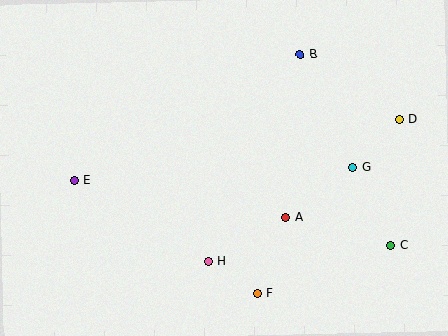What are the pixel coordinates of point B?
Point B is at (300, 55).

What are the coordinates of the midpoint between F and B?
The midpoint between F and B is at (279, 174).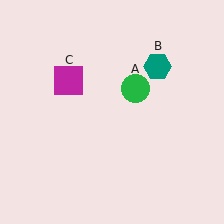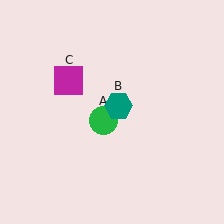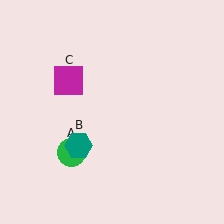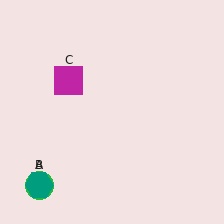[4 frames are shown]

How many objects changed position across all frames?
2 objects changed position: green circle (object A), teal hexagon (object B).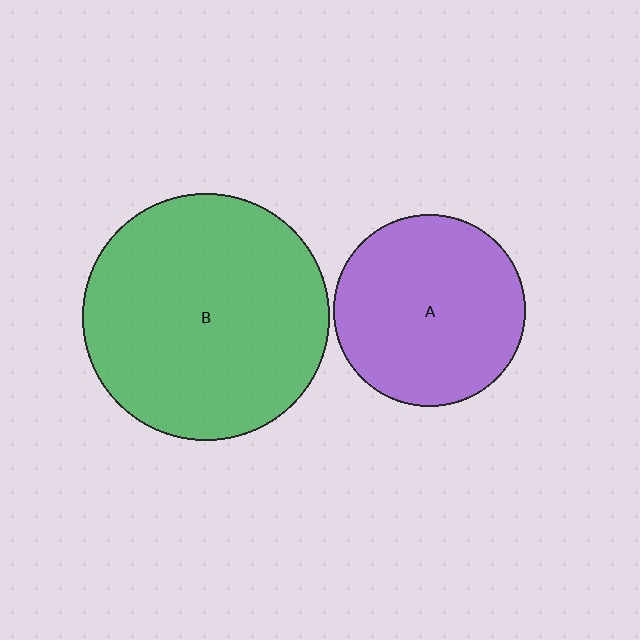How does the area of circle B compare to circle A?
Approximately 1.7 times.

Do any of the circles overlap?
No, none of the circles overlap.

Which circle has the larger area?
Circle B (green).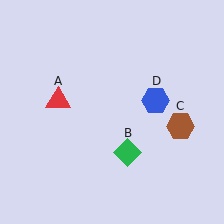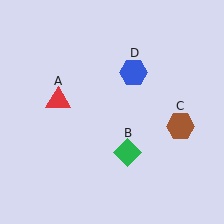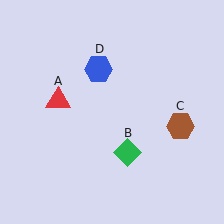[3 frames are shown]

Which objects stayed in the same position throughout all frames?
Red triangle (object A) and green diamond (object B) and brown hexagon (object C) remained stationary.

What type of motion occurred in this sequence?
The blue hexagon (object D) rotated counterclockwise around the center of the scene.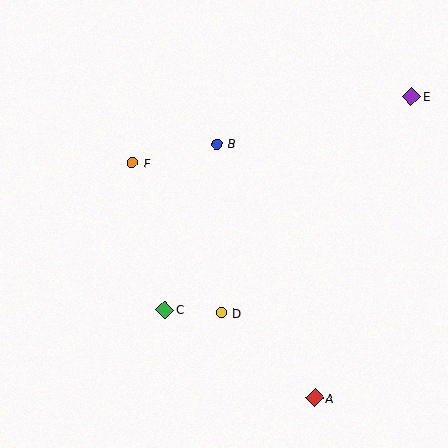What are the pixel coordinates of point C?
Point C is at (165, 310).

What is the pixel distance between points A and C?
The distance between A and C is 174 pixels.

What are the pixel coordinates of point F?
Point F is at (132, 163).